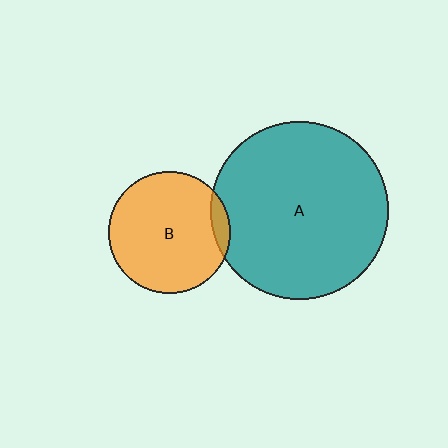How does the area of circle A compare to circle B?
Approximately 2.1 times.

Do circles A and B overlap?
Yes.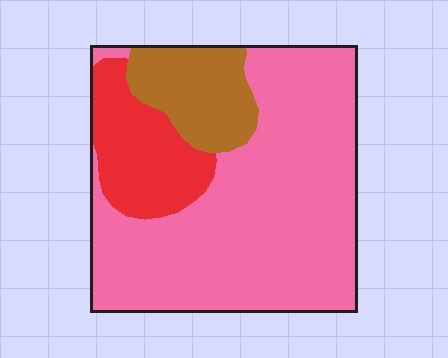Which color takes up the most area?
Pink, at roughly 70%.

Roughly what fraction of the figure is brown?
Brown covers 15% of the figure.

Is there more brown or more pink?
Pink.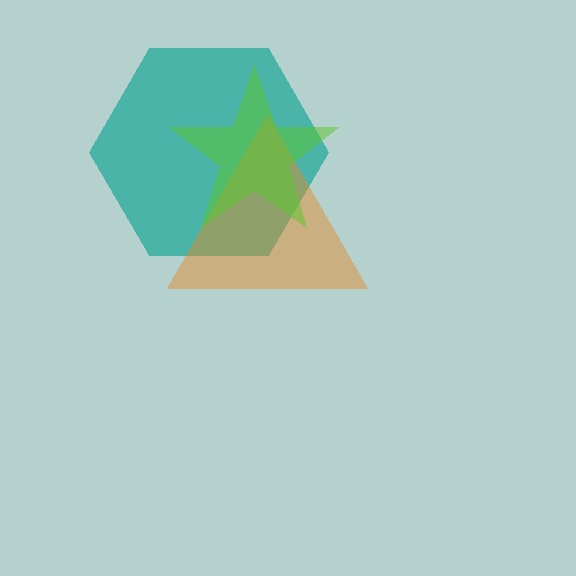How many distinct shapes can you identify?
There are 3 distinct shapes: a teal hexagon, an orange triangle, a lime star.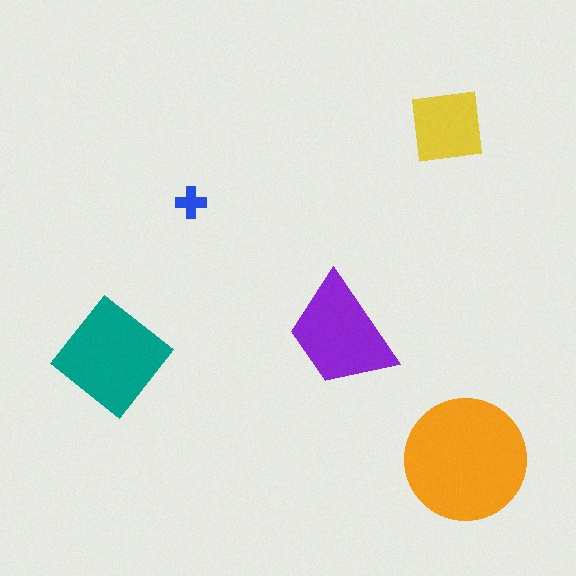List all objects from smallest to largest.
The blue cross, the yellow square, the purple trapezoid, the teal diamond, the orange circle.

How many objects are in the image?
There are 5 objects in the image.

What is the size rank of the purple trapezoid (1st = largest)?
3rd.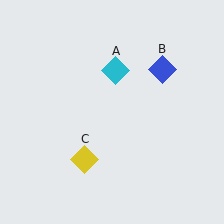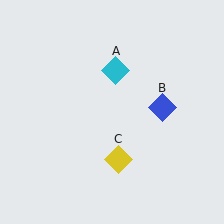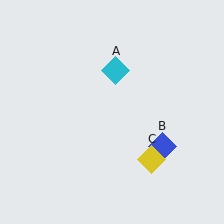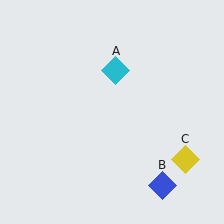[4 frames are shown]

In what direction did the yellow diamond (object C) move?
The yellow diamond (object C) moved right.